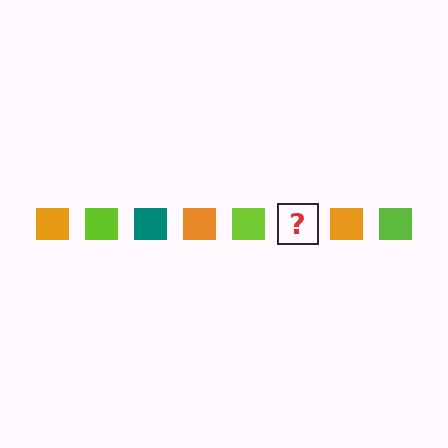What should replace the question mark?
The question mark should be replaced with a teal square.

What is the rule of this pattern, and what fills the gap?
The rule is that the pattern cycles through orange, lime, teal squares. The gap should be filled with a teal square.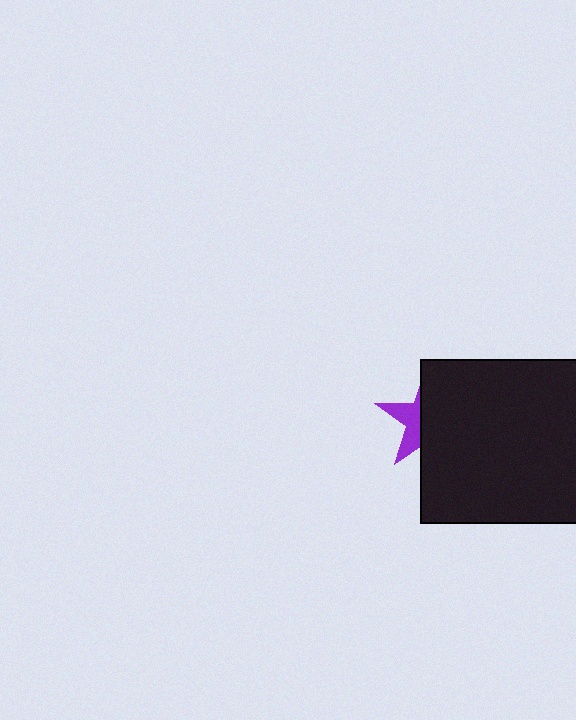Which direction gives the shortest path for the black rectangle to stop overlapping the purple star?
Moving right gives the shortest separation.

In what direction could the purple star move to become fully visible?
The purple star could move left. That would shift it out from behind the black rectangle entirely.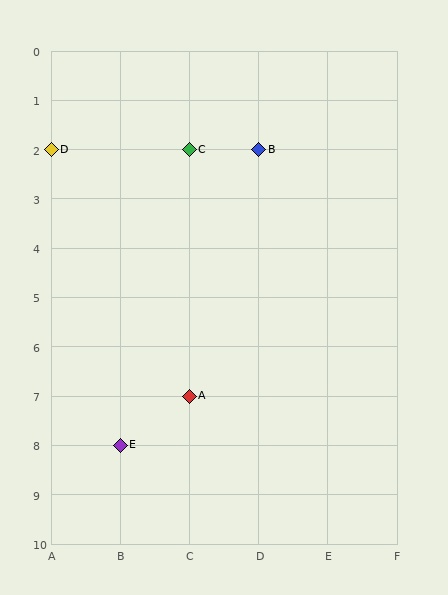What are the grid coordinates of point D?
Point D is at grid coordinates (A, 2).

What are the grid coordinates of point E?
Point E is at grid coordinates (B, 8).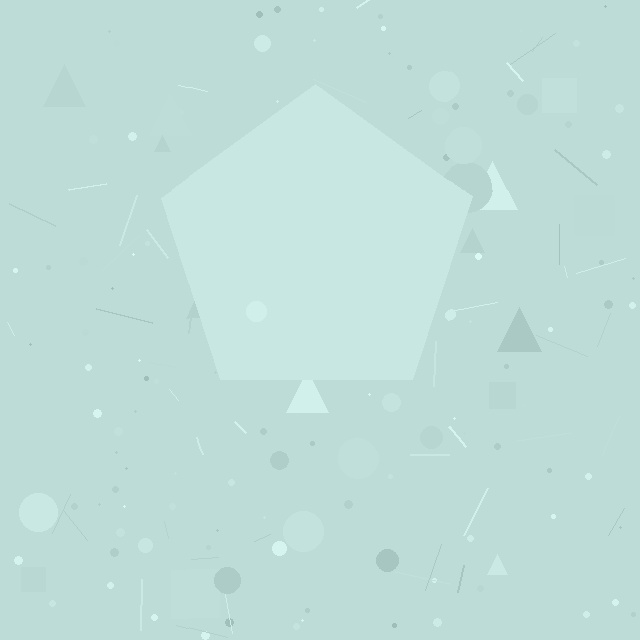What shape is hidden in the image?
A pentagon is hidden in the image.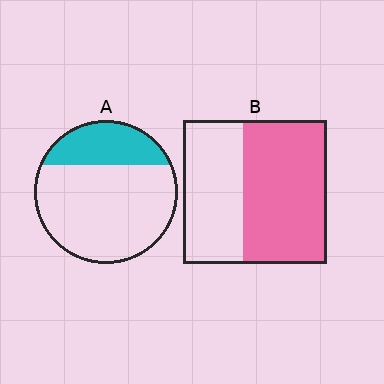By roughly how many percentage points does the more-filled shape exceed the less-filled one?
By roughly 30 percentage points (B over A).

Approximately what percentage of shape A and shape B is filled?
A is approximately 25% and B is approximately 60%.